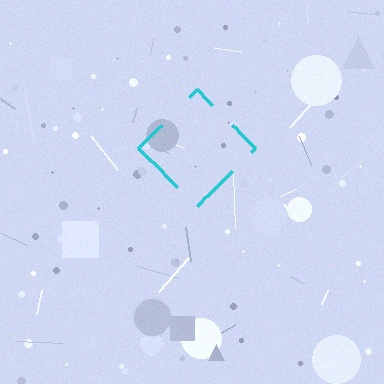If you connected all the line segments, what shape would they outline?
They would outline a diamond.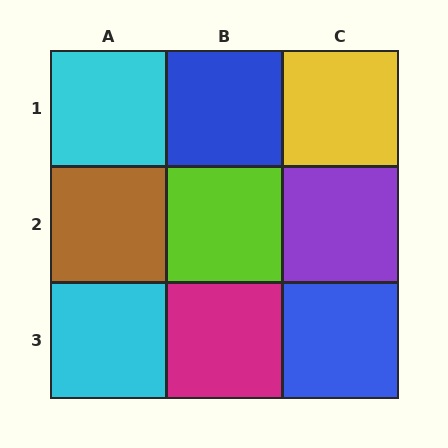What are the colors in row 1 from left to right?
Cyan, blue, yellow.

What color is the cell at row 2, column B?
Lime.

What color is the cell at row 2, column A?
Brown.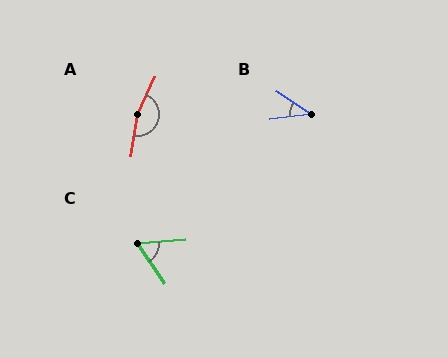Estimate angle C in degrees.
Approximately 61 degrees.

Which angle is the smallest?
B, at approximately 40 degrees.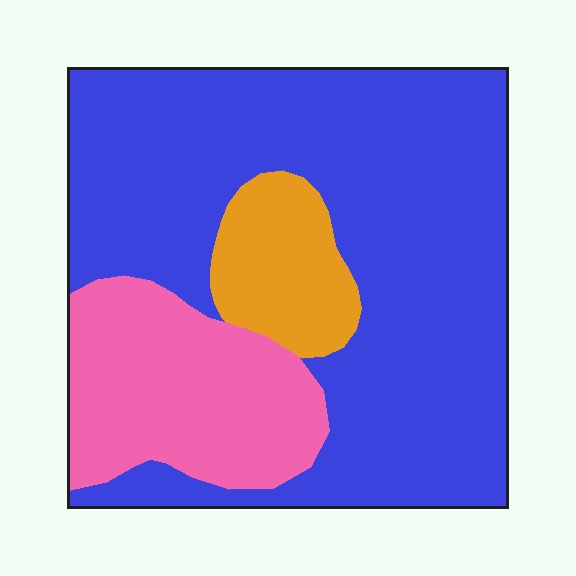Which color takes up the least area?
Orange, at roughly 10%.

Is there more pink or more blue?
Blue.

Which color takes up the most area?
Blue, at roughly 70%.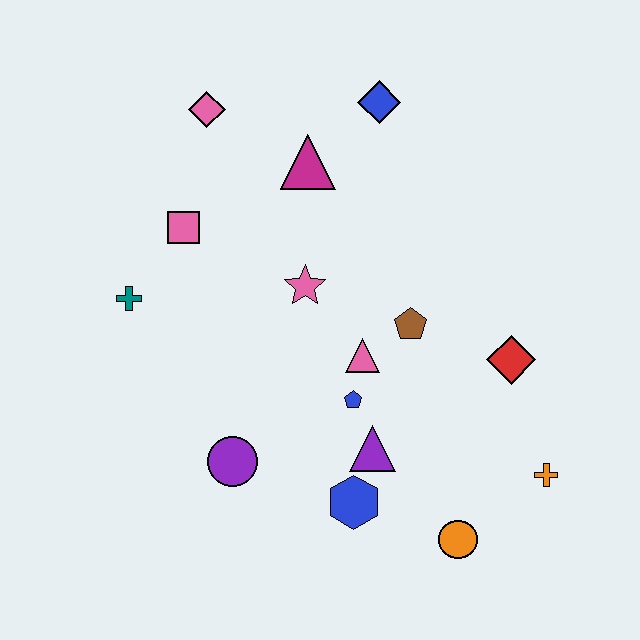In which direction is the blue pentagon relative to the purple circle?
The blue pentagon is to the right of the purple circle.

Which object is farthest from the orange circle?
The pink diamond is farthest from the orange circle.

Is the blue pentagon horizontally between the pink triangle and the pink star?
Yes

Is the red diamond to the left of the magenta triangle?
No